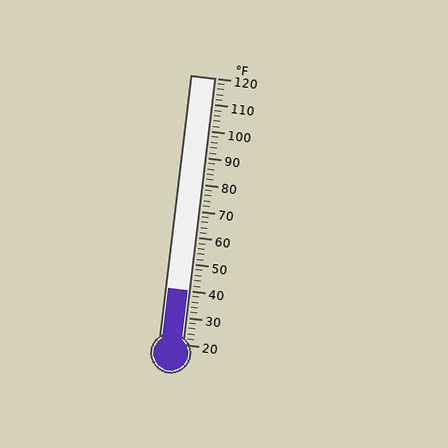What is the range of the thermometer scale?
The thermometer scale ranges from 20°F to 120°F.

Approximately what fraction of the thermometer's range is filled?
The thermometer is filled to approximately 20% of its range.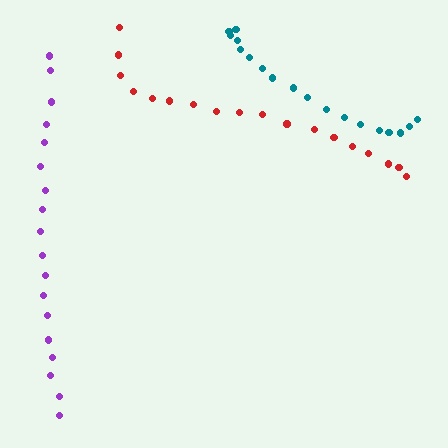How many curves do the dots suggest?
There are 3 distinct paths.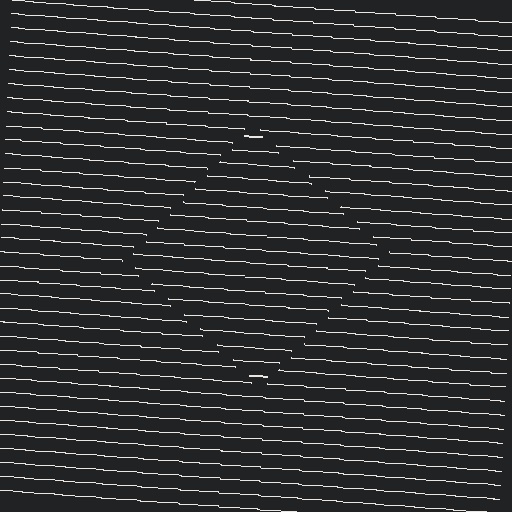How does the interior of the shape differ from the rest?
The interior of the shape contains the same grating, shifted by half a period — the contour is defined by the phase discontinuity where line-ends from the inner and outer gratings abut.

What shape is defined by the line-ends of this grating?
An illusory square. The interior of the shape contains the same grating, shifted by half a period — the contour is defined by the phase discontinuity where line-ends from the inner and outer gratings abut.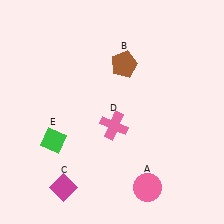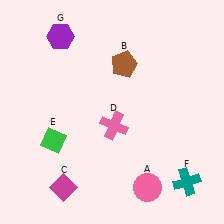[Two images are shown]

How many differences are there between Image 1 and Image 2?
There are 2 differences between the two images.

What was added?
A teal cross (F), a purple hexagon (G) were added in Image 2.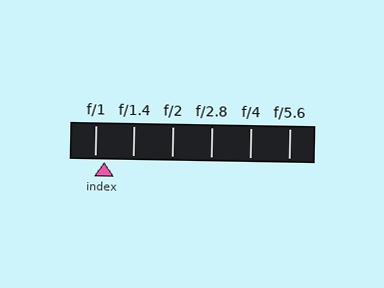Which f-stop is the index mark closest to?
The index mark is closest to f/1.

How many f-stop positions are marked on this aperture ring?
There are 6 f-stop positions marked.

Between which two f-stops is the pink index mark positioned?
The index mark is between f/1 and f/1.4.